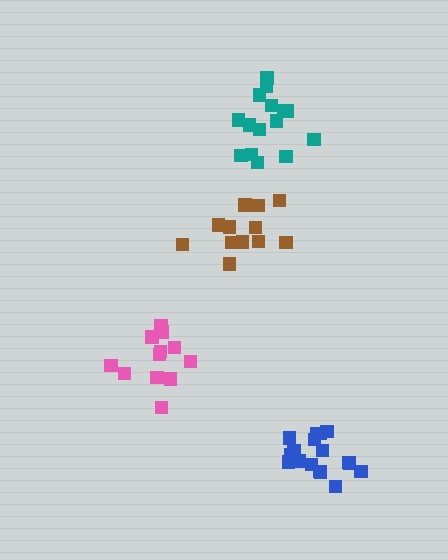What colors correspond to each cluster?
The clusters are colored: blue, teal, brown, pink.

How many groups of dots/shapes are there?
There are 4 groups.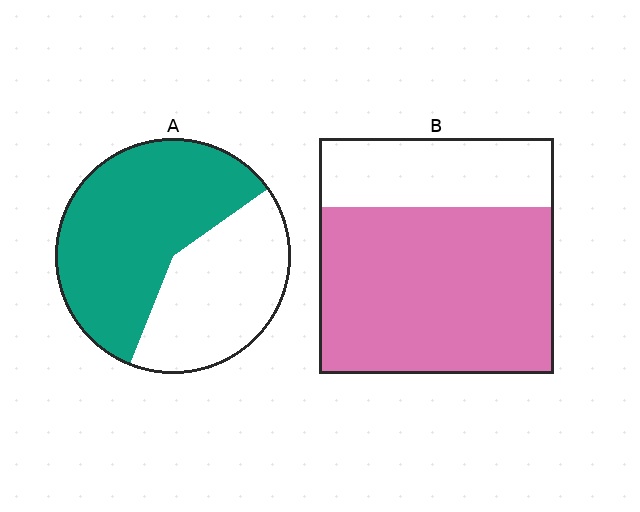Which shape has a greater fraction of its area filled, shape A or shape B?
Shape B.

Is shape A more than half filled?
Yes.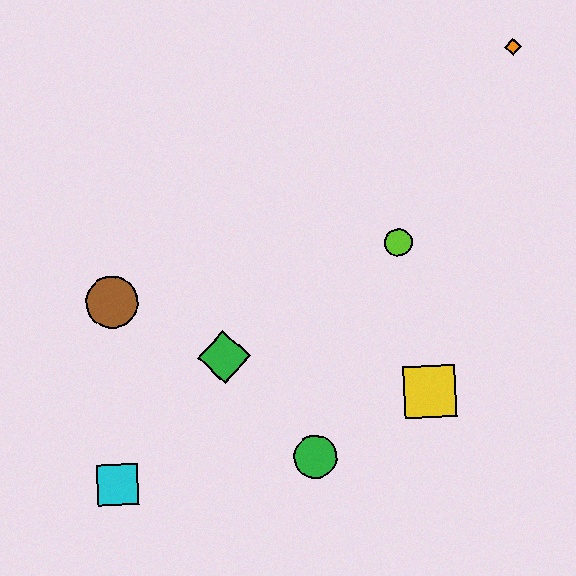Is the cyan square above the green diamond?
No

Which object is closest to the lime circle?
The yellow square is closest to the lime circle.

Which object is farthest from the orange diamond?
The cyan square is farthest from the orange diamond.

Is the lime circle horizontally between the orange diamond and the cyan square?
Yes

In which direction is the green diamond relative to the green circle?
The green diamond is above the green circle.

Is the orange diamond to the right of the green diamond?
Yes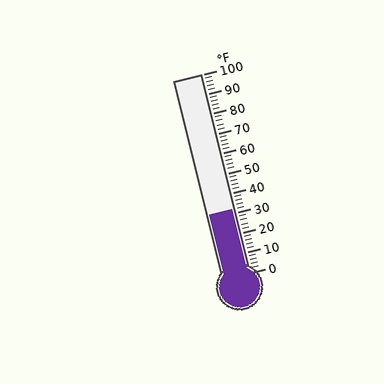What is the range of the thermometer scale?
The thermometer scale ranges from 0°F to 100°F.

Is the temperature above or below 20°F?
The temperature is above 20°F.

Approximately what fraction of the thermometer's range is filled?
The thermometer is filled to approximately 30% of its range.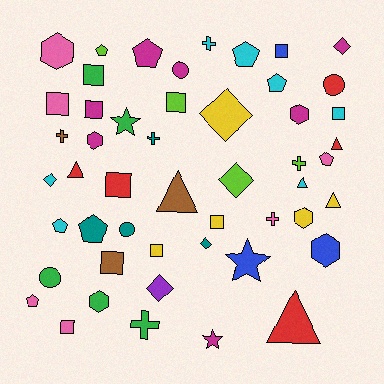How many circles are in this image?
There are 4 circles.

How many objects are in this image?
There are 50 objects.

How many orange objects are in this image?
There are no orange objects.